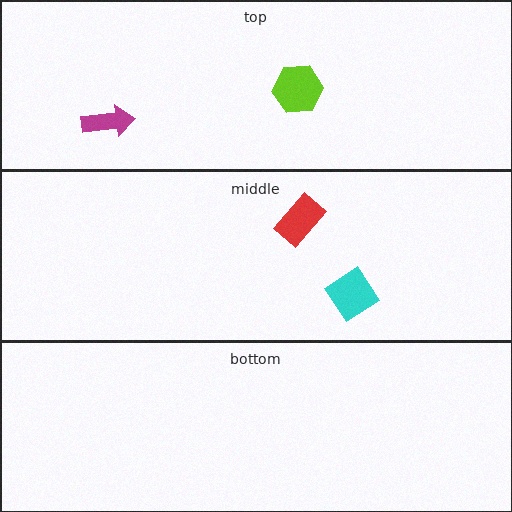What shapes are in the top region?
The magenta arrow, the lime hexagon.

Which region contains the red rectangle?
The middle region.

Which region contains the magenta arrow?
The top region.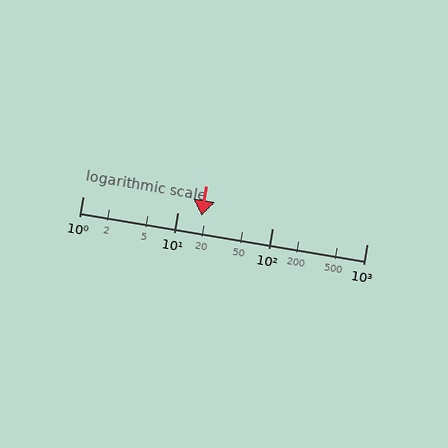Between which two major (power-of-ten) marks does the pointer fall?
The pointer is between 10 and 100.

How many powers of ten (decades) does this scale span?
The scale spans 3 decades, from 1 to 1000.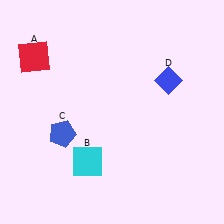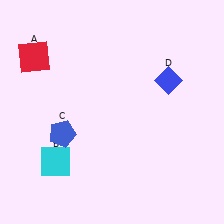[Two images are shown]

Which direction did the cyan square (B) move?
The cyan square (B) moved left.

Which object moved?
The cyan square (B) moved left.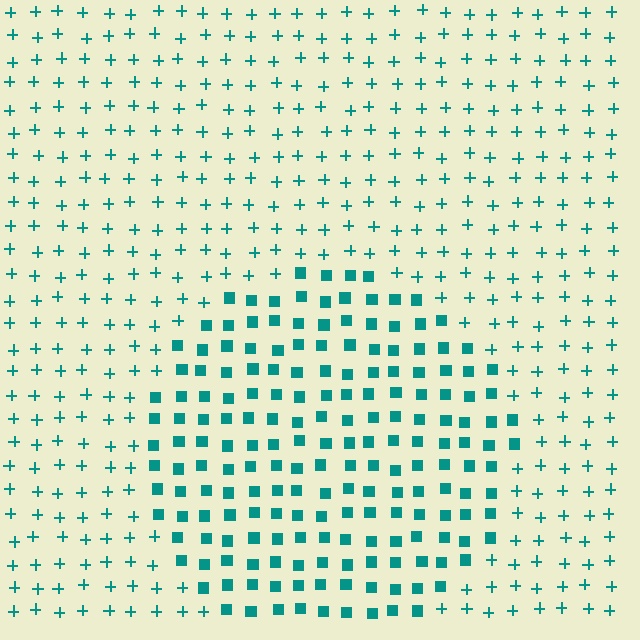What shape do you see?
I see a circle.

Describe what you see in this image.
The image is filled with small teal elements arranged in a uniform grid. A circle-shaped region contains squares, while the surrounding area contains plus signs. The boundary is defined purely by the change in element shape.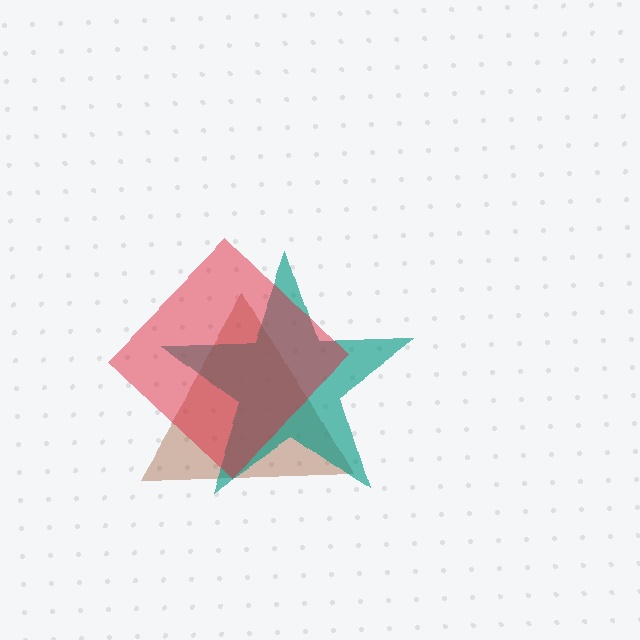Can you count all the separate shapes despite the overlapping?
Yes, there are 3 separate shapes.